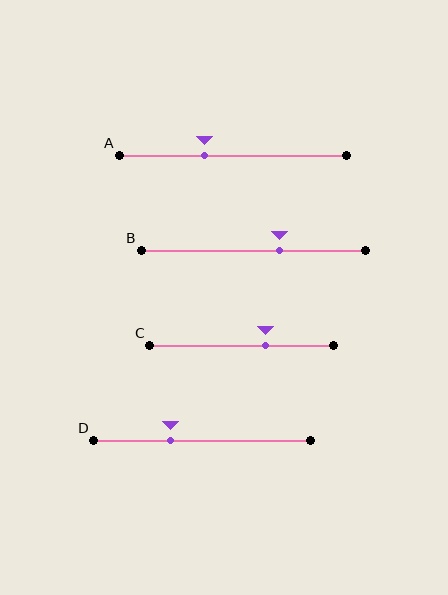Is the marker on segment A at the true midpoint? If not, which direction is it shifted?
No, the marker on segment A is shifted to the left by about 12% of the segment length.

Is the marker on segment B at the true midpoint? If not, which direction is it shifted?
No, the marker on segment B is shifted to the right by about 12% of the segment length.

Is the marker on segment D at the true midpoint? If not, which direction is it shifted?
No, the marker on segment D is shifted to the left by about 14% of the segment length.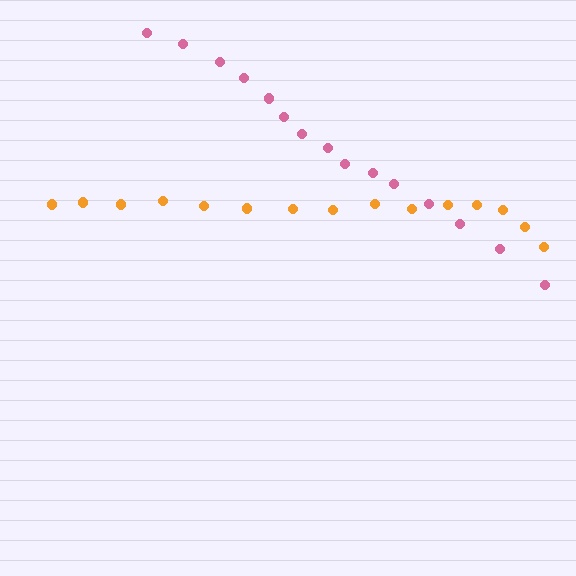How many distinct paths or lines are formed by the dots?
There are 2 distinct paths.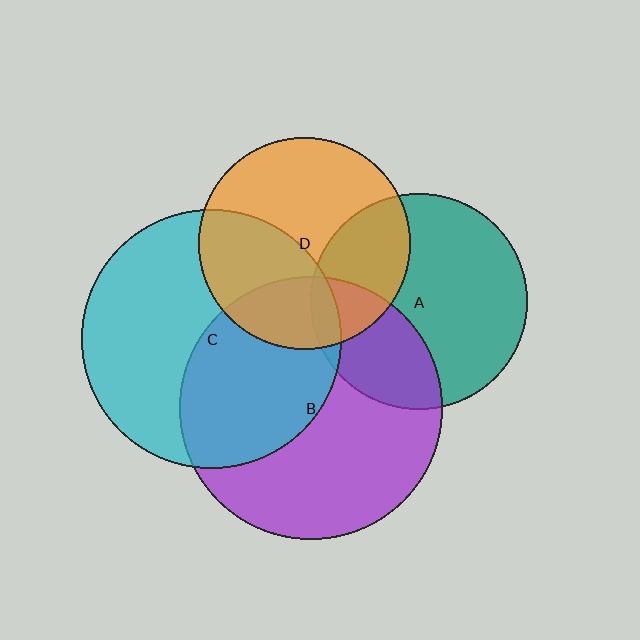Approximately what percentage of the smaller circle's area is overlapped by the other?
Approximately 25%.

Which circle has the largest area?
Circle B (purple).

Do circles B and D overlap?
Yes.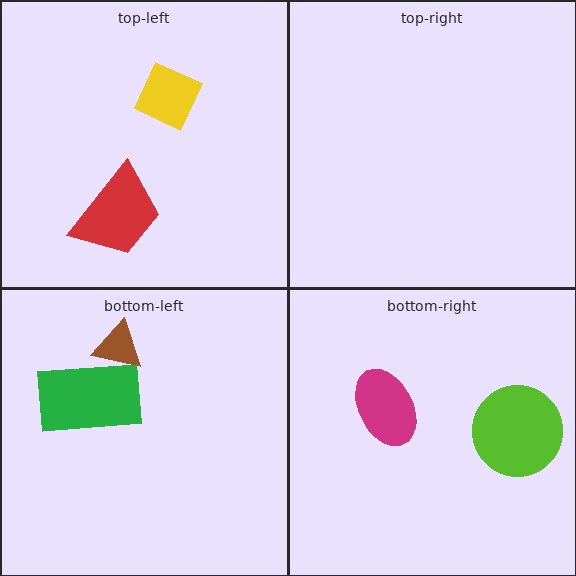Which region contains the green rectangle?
The bottom-left region.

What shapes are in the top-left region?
The red trapezoid, the yellow diamond.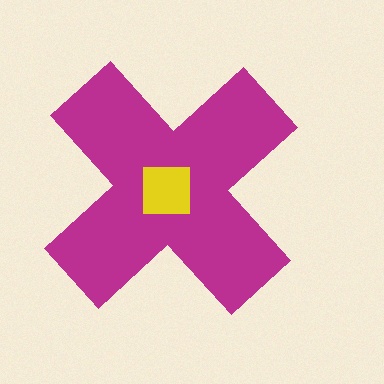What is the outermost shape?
The magenta cross.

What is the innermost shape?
The yellow square.